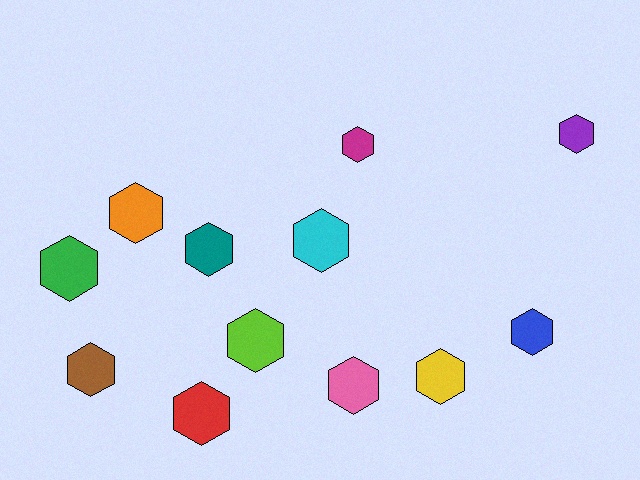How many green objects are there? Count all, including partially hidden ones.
There is 1 green object.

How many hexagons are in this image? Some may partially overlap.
There are 12 hexagons.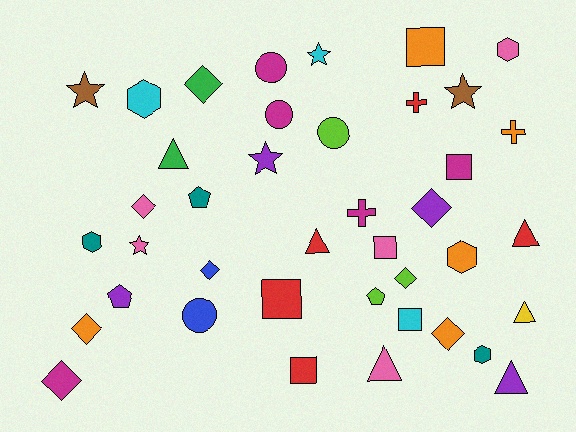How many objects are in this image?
There are 40 objects.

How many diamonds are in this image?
There are 8 diamonds.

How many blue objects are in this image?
There are 2 blue objects.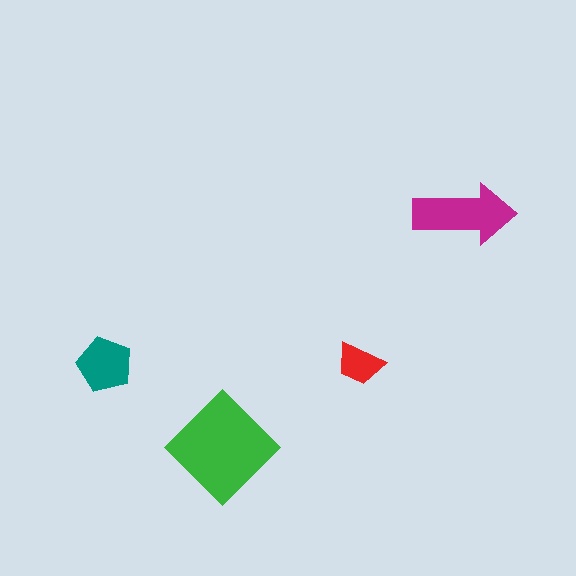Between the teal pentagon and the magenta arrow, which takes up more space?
The magenta arrow.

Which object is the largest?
The green diamond.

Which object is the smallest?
The red trapezoid.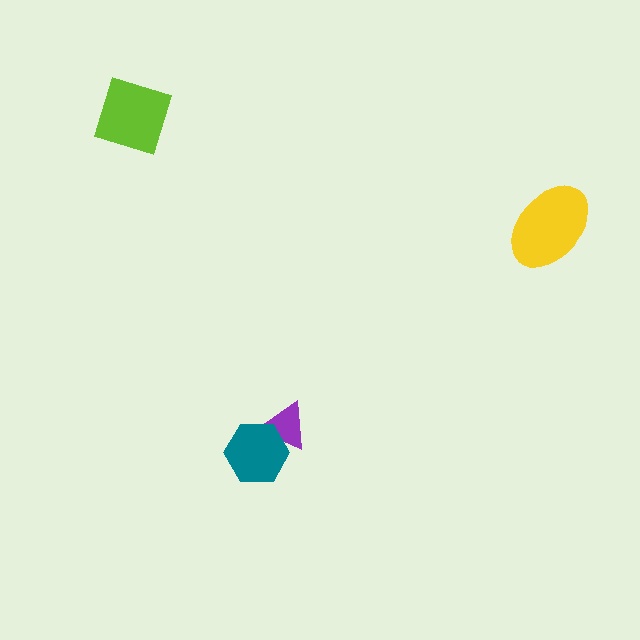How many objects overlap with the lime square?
0 objects overlap with the lime square.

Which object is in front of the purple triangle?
The teal hexagon is in front of the purple triangle.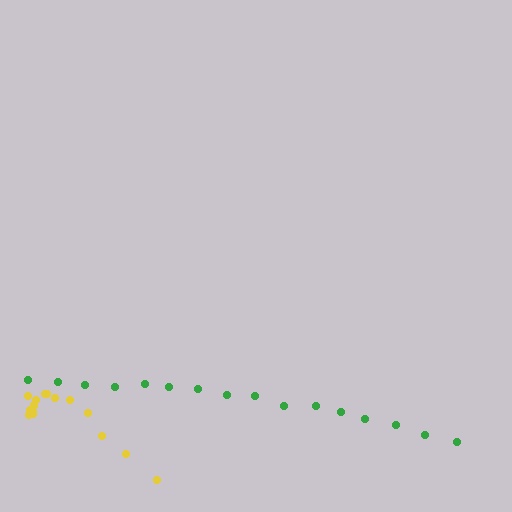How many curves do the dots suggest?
There are 2 distinct paths.